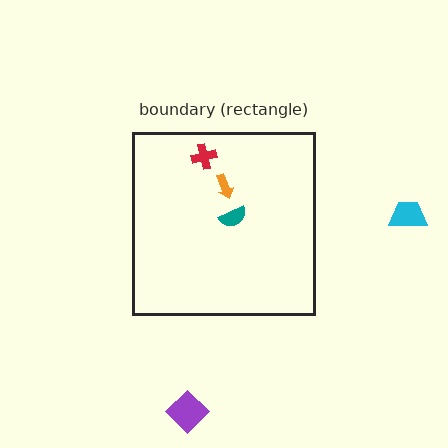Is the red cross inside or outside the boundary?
Inside.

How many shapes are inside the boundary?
3 inside, 2 outside.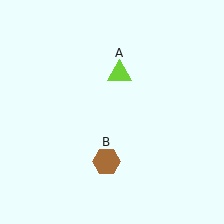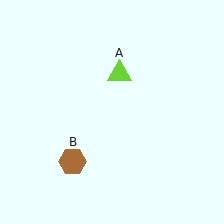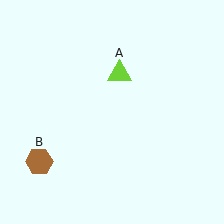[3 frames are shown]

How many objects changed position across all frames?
1 object changed position: brown hexagon (object B).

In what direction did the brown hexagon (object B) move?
The brown hexagon (object B) moved left.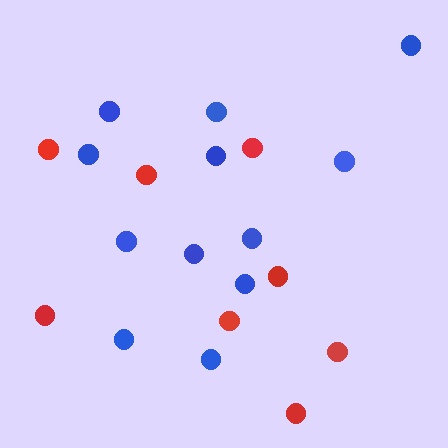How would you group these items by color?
There are 2 groups: one group of red circles (8) and one group of blue circles (12).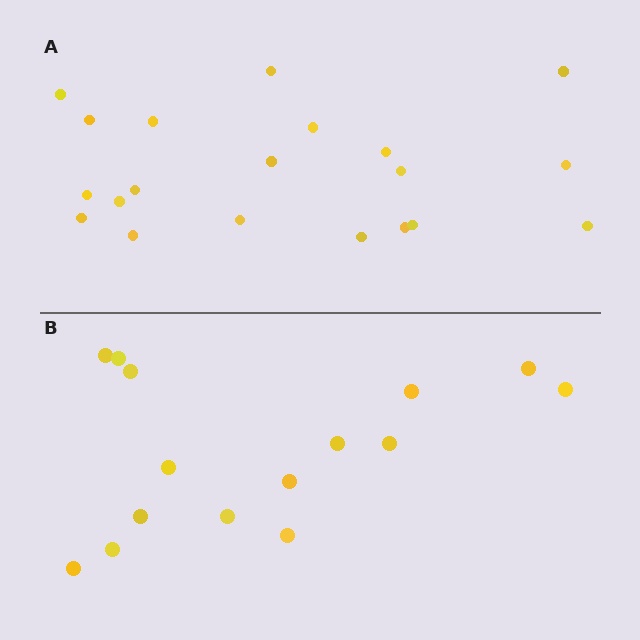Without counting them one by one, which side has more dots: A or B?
Region A (the top region) has more dots.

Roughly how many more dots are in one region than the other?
Region A has about 5 more dots than region B.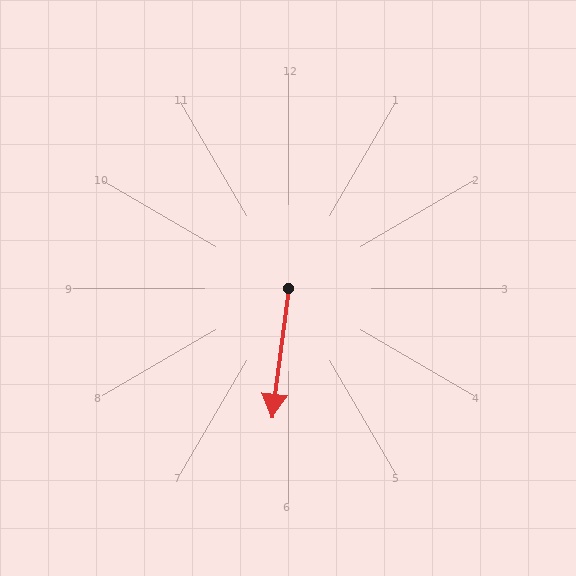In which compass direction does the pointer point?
South.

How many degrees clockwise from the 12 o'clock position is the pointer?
Approximately 187 degrees.